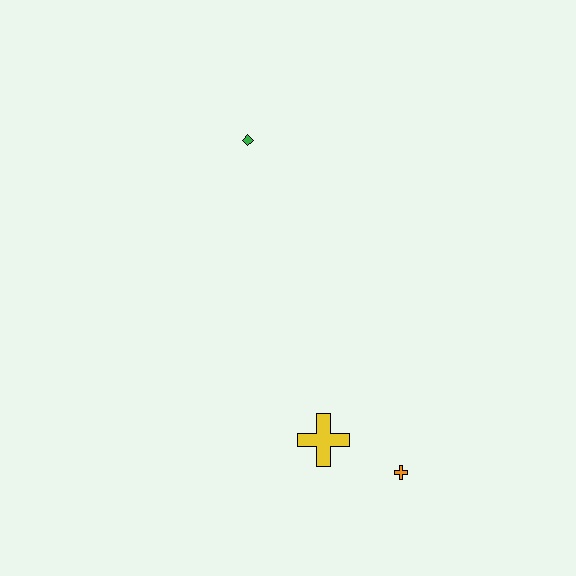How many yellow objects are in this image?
There is 1 yellow object.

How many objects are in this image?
There are 3 objects.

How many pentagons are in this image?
There are no pentagons.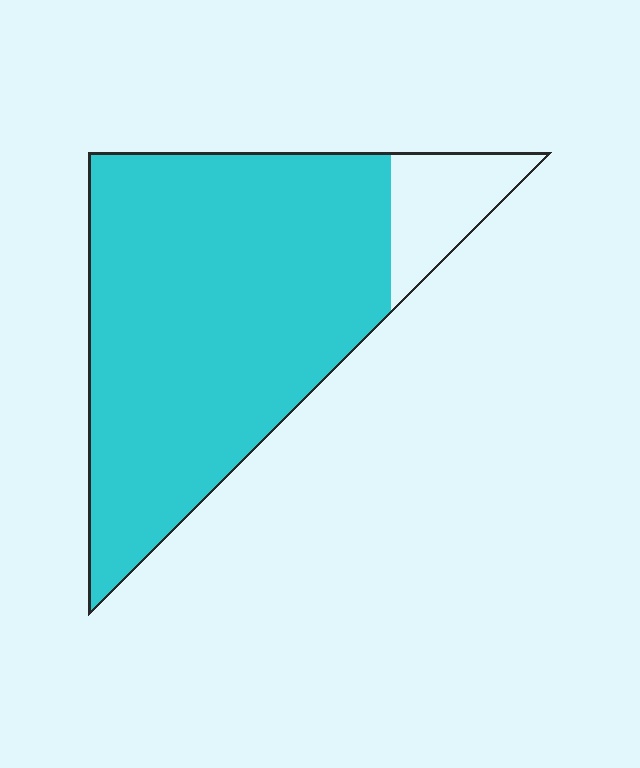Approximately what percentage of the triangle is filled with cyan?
Approximately 90%.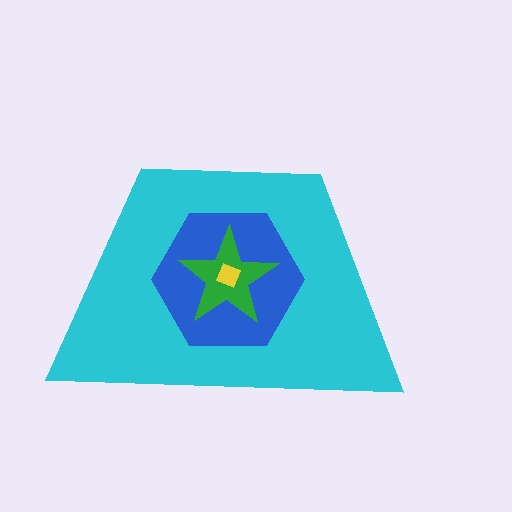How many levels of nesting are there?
4.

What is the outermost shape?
The cyan trapezoid.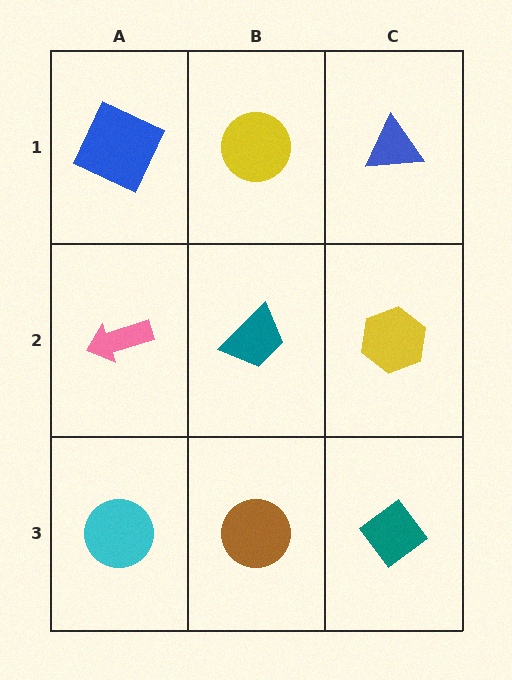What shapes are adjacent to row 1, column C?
A yellow hexagon (row 2, column C), a yellow circle (row 1, column B).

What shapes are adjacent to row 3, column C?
A yellow hexagon (row 2, column C), a brown circle (row 3, column B).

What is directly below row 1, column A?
A pink arrow.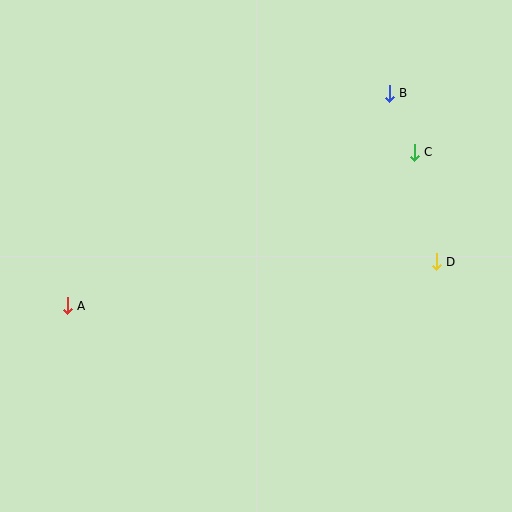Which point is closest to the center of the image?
Point D at (436, 262) is closest to the center.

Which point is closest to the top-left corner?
Point A is closest to the top-left corner.